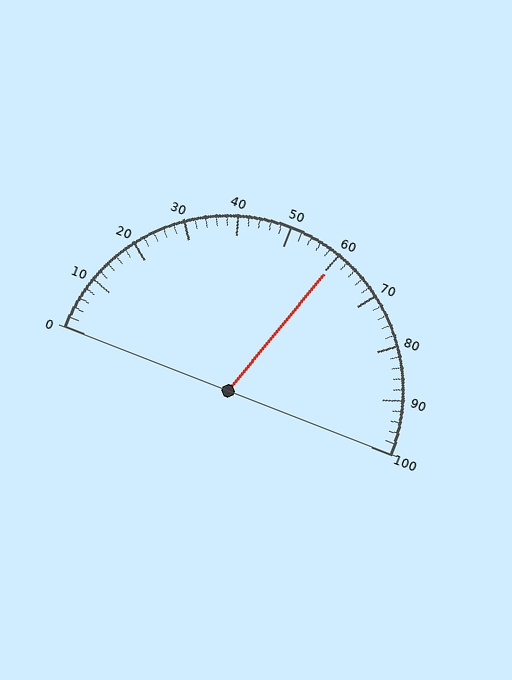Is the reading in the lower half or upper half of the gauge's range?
The reading is in the upper half of the range (0 to 100).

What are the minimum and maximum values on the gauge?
The gauge ranges from 0 to 100.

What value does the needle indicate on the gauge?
The needle indicates approximately 60.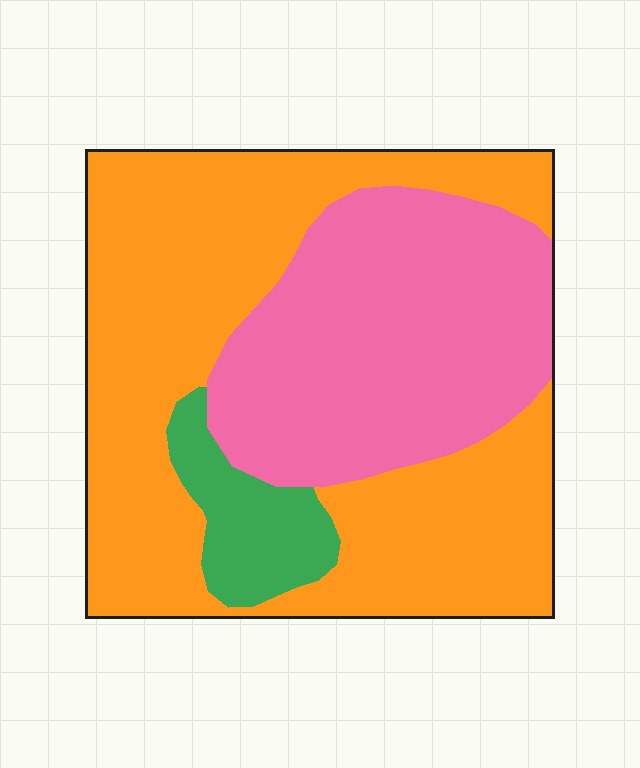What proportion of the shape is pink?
Pink takes up about three eighths (3/8) of the shape.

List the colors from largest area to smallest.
From largest to smallest: orange, pink, green.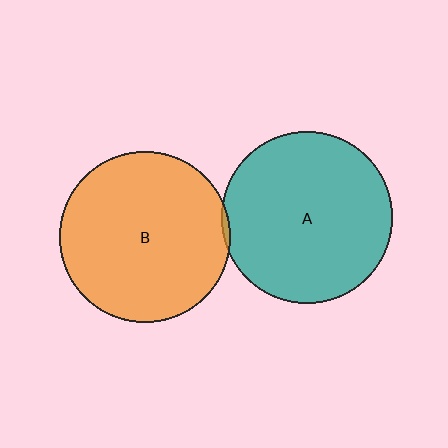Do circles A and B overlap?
Yes.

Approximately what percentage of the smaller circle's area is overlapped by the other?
Approximately 5%.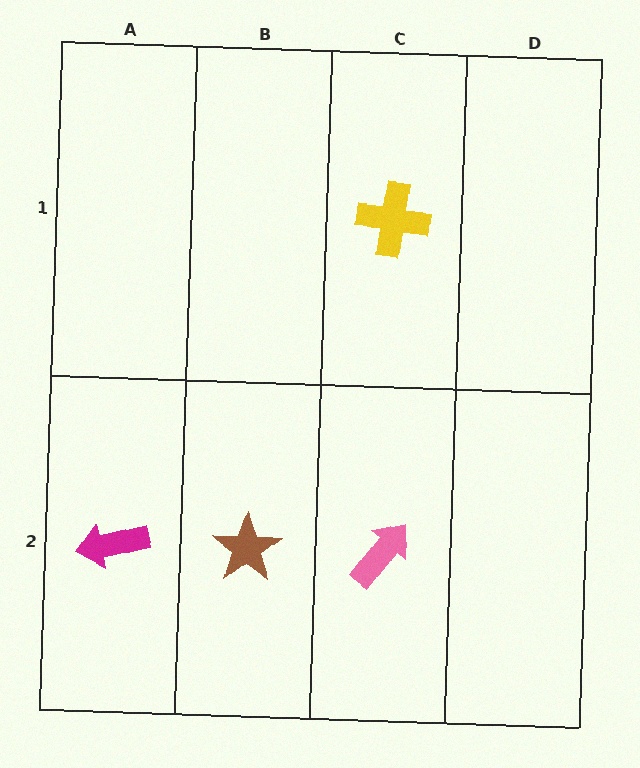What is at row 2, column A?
A magenta arrow.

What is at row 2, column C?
A pink arrow.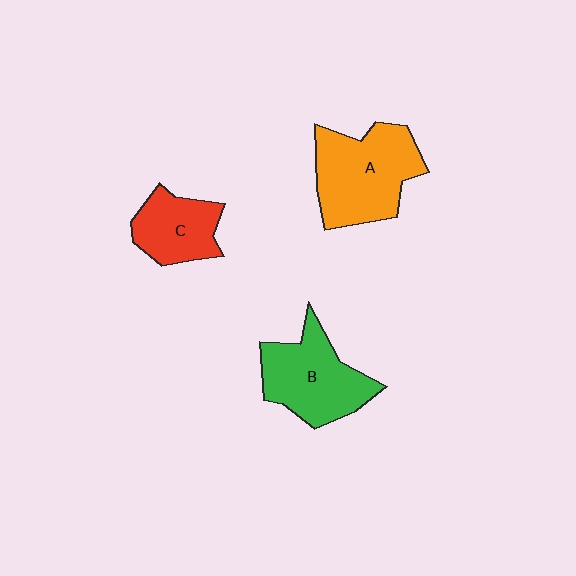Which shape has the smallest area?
Shape C (red).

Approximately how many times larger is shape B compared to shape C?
Approximately 1.4 times.